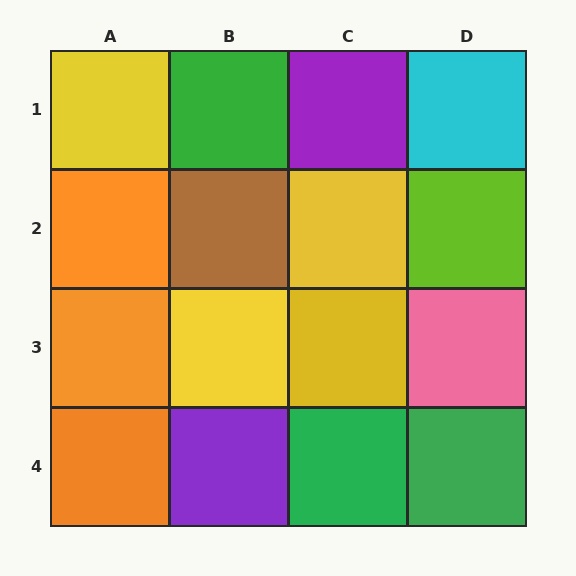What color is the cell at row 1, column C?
Purple.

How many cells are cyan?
1 cell is cyan.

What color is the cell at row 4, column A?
Orange.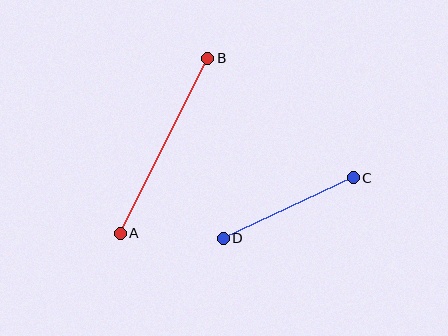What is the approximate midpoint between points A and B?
The midpoint is at approximately (164, 146) pixels.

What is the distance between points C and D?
The distance is approximately 143 pixels.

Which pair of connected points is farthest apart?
Points A and B are farthest apart.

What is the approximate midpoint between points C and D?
The midpoint is at approximately (288, 208) pixels.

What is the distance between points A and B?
The distance is approximately 195 pixels.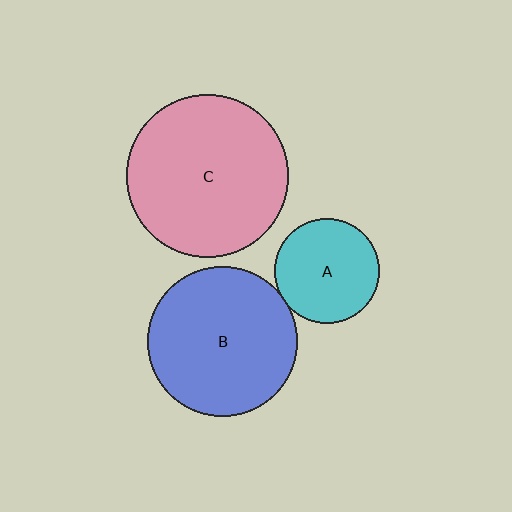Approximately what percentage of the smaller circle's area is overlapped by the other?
Approximately 5%.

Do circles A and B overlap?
Yes.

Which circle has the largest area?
Circle C (pink).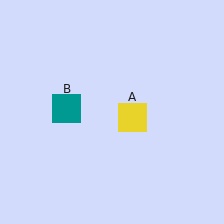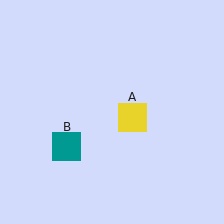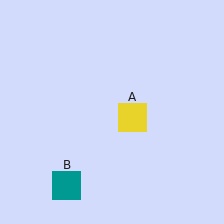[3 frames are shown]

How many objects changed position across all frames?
1 object changed position: teal square (object B).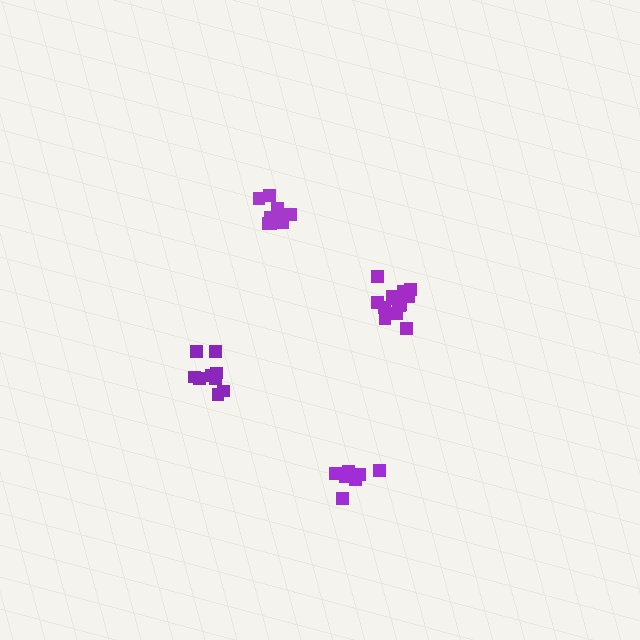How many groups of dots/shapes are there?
There are 4 groups.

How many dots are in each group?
Group 1: 8 dots, Group 2: 14 dots, Group 3: 9 dots, Group 4: 9 dots (40 total).